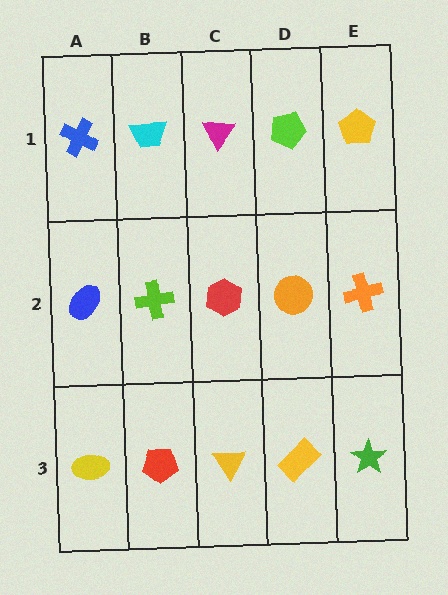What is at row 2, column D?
An orange circle.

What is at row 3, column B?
A red pentagon.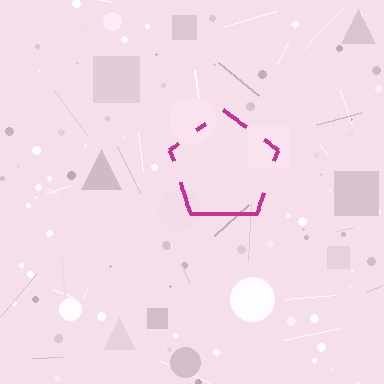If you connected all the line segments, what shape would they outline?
They would outline a pentagon.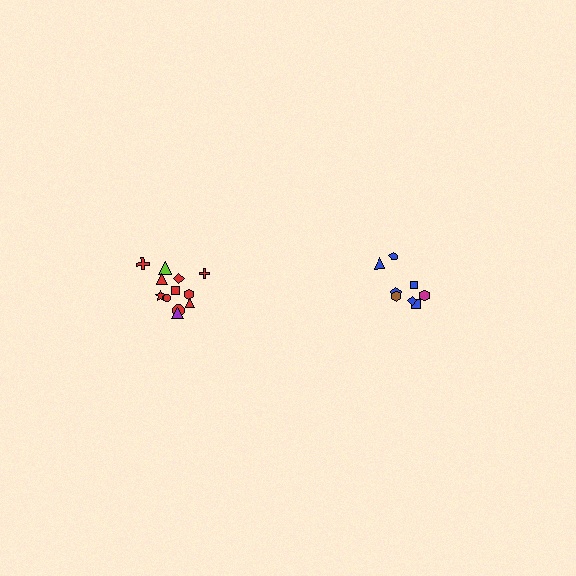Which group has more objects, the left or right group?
The left group.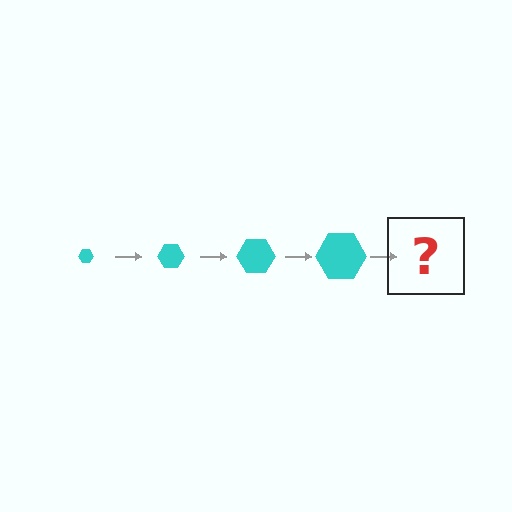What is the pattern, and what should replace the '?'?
The pattern is that the hexagon gets progressively larger each step. The '?' should be a cyan hexagon, larger than the previous one.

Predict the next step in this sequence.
The next step is a cyan hexagon, larger than the previous one.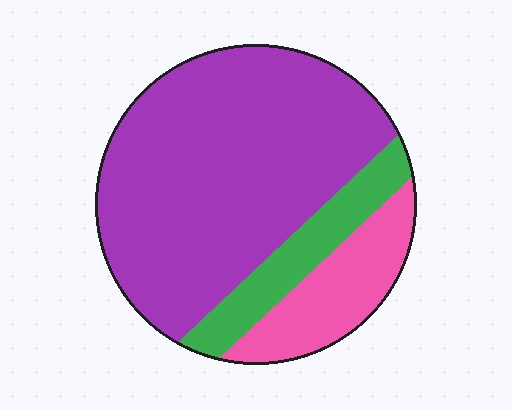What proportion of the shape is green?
Green takes up about one eighth (1/8) of the shape.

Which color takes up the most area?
Purple, at roughly 70%.